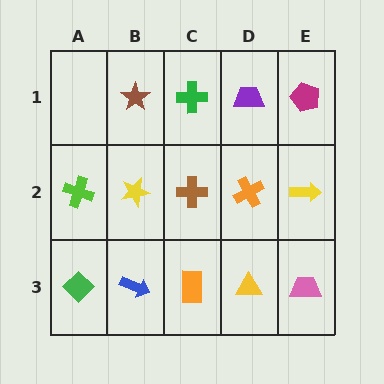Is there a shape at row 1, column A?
No, that cell is empty.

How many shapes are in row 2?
5 shapes.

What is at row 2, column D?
An orange cross.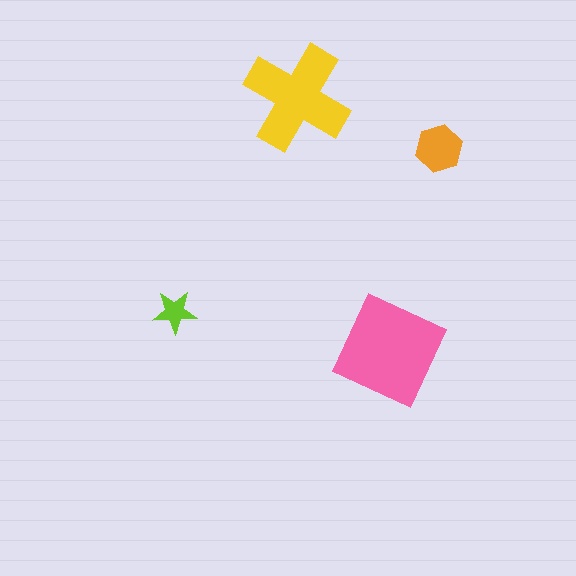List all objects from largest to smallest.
The pink square, the yellow cross, the orange hexagon, the lime star.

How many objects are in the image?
There are 4 objects in the image.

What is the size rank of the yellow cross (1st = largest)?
2nd.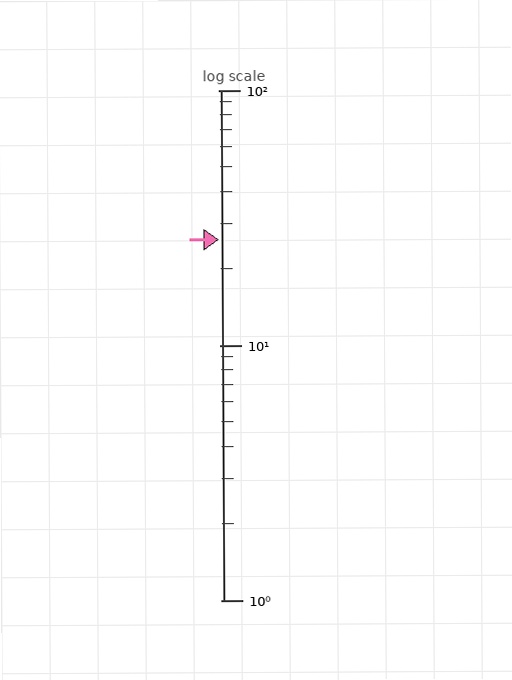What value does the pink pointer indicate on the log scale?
The pointer indicates approximately 26.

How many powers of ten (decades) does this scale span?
The scale spans 2 decades, from 1 to 100.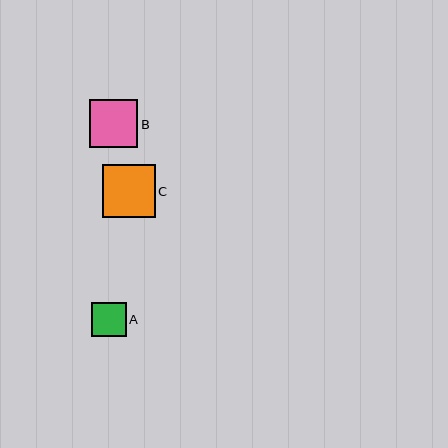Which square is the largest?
Square C is the largest with a size of approximately 53 pixels.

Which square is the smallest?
Square A is the smallest with a size of approximately 34 pixels.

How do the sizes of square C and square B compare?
Square C and square B are approximately the same size.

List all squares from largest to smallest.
From largest to smallest: C, B, A.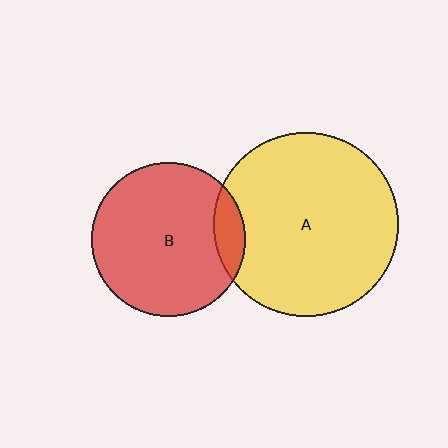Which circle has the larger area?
Circle A (yellow).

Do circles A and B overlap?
Yes.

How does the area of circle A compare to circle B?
Approximately 1.4 times.